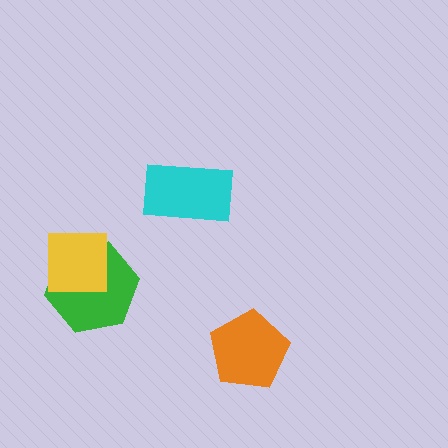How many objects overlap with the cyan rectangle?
0 objects overlap with the cyan rectangle.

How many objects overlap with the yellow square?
1 object overlaps with the yellow square.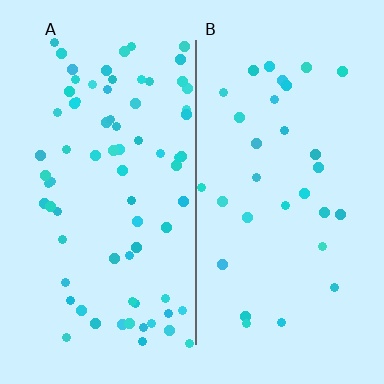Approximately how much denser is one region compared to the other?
Approximately 2.4× — region A over region B.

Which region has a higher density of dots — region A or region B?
A (the left).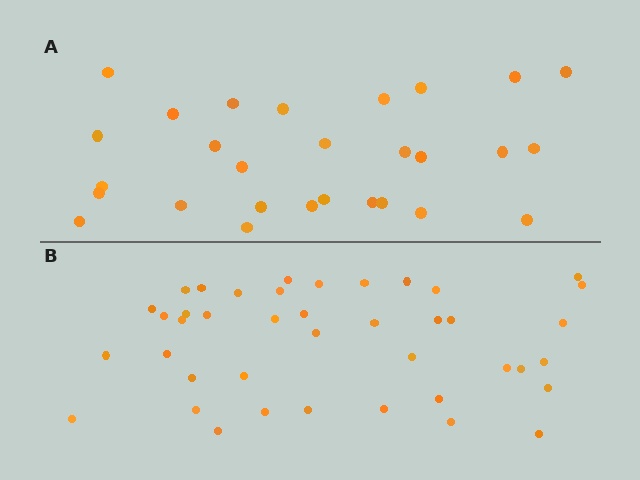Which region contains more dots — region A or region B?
Region B (the bottom region) has more dots.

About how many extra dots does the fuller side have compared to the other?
Region B has approximately 15 more dots than region A.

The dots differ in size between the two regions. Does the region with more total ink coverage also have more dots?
No. Region A has more total ink coverage because its dots are larger, but region B actually contains more individual dots. Total area can be misleading — the number of items is what matters here.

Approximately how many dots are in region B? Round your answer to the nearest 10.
About 40 dots. (The exact count is 41, which rounds to 40.)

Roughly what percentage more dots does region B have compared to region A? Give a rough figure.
About 45% more.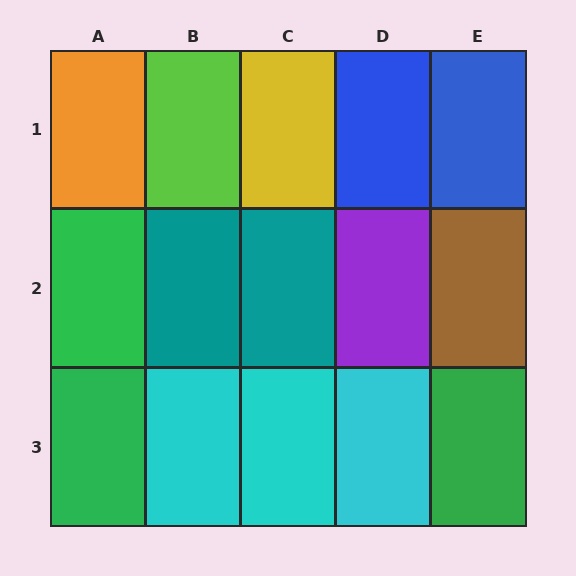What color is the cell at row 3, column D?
Cyan.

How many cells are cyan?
3 cells are cyan.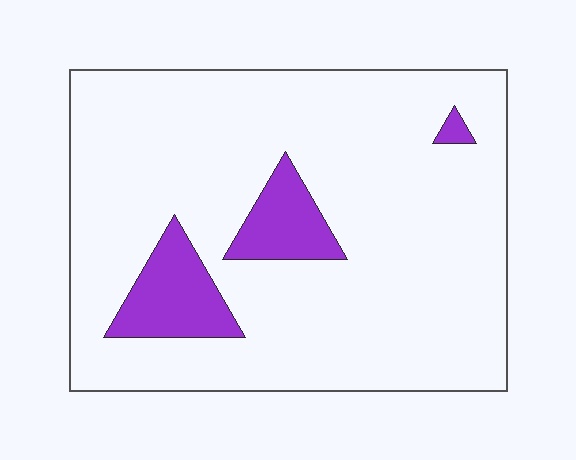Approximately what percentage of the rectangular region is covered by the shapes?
Approximately 10%.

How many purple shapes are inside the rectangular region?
3.